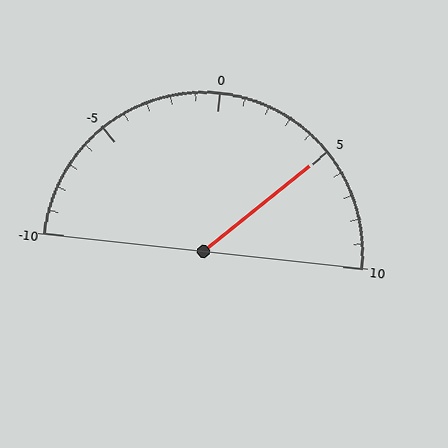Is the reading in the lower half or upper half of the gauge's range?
The reading is in the upper half of the range (-10 to 10).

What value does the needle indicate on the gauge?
The needle indicates approximately 5.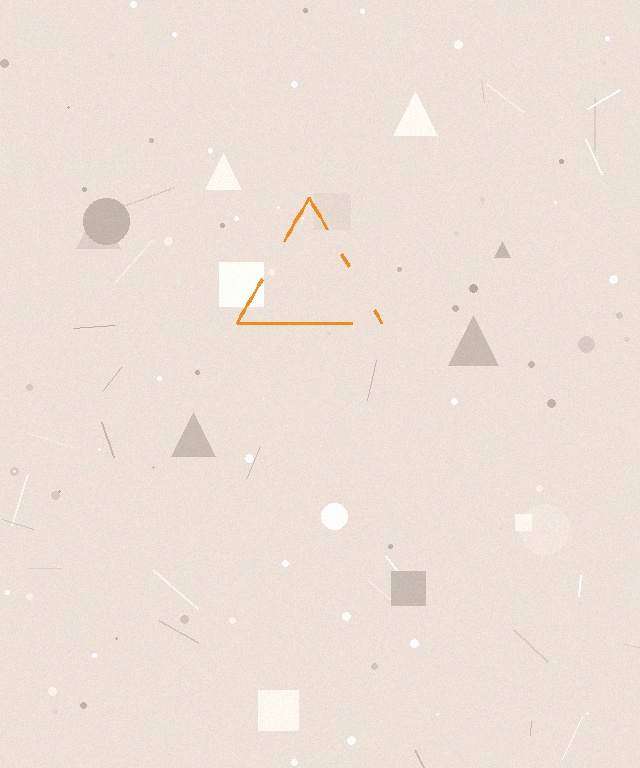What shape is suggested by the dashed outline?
The dashed outline suggests a triangle.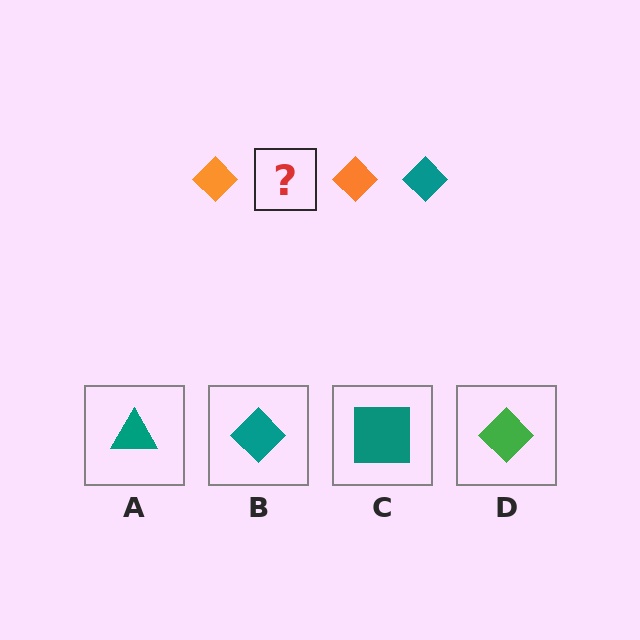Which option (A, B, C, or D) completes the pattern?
B.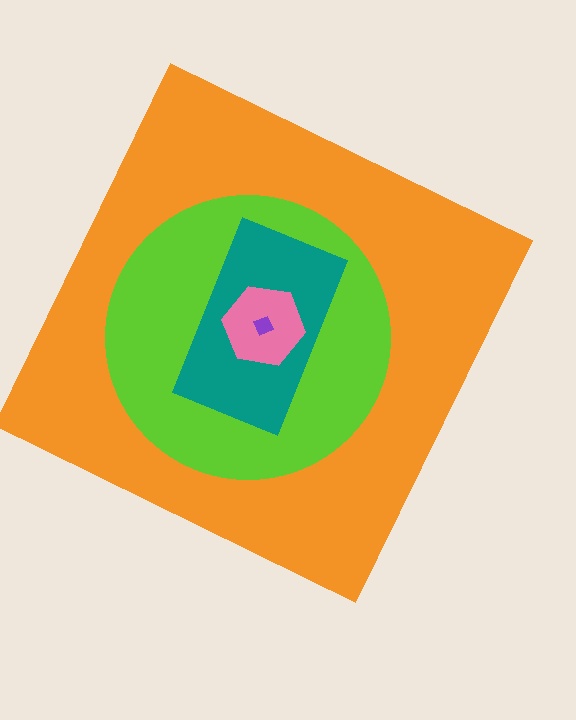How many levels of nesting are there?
5.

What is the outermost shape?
The orange square.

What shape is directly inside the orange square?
The lime circle.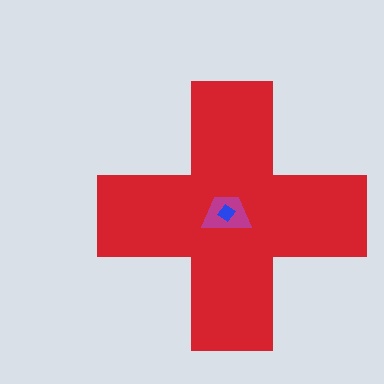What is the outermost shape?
The red cross.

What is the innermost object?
The blue diamond.